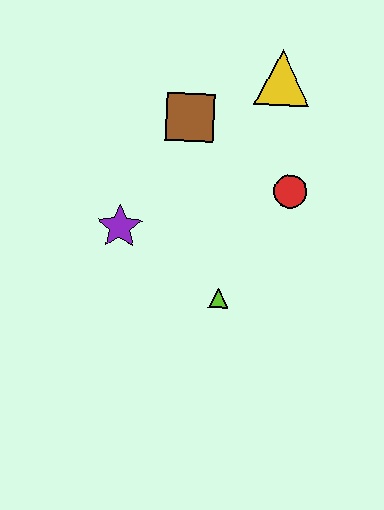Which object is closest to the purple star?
The lime triangle is closest to the purple star.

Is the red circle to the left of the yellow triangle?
No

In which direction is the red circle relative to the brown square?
The red circle is to the right of the brown square.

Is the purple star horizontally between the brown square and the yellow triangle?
No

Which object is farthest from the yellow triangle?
The lime triangle is farthest from the yellow triangle.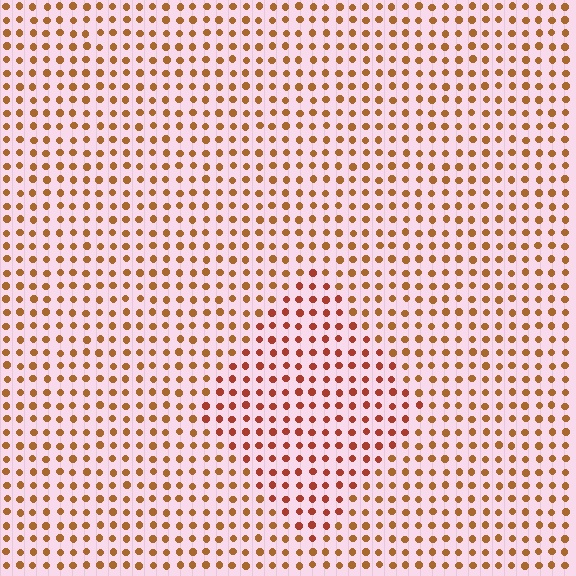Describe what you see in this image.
The image is filled with small brown elements in a uniform arrangement. A diamond-shaped region is visible where the elements are tinted to a slightly different hue, forming a subtle color boundary.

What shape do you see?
I see a diamond.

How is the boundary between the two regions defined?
The boundary is defined purely by a slight shift in hue (about 22 degrees). Spacing, size, and orientation are identical on both sides.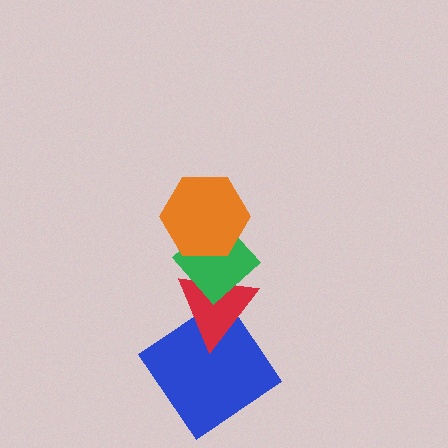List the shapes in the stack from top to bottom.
From top to bottom: the orange hexagon, the green diamond, the red triangle, the blue diamond.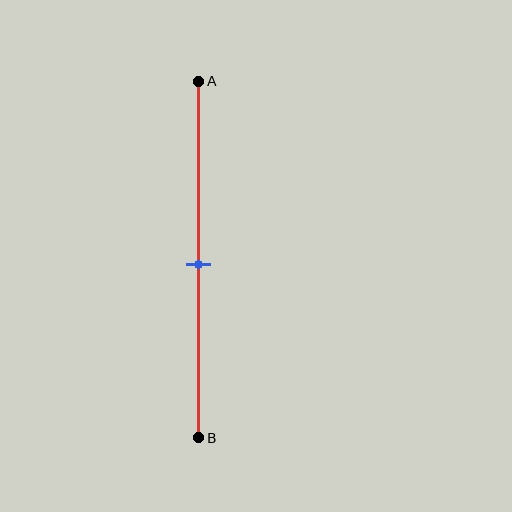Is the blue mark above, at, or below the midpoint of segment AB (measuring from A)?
The blue mark is approximately at the midpoint of segment AB.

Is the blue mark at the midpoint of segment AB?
Yes, the mark is approximately at the midpoint.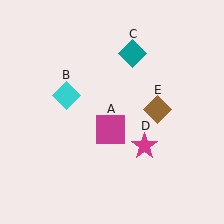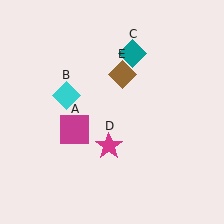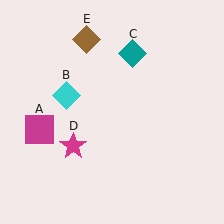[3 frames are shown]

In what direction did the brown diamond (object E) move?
The brown diamond (object E) moved up and to the left.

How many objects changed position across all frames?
3 objects changed position: magenta square (object A), magenta star (object D), brown diamond (object E).